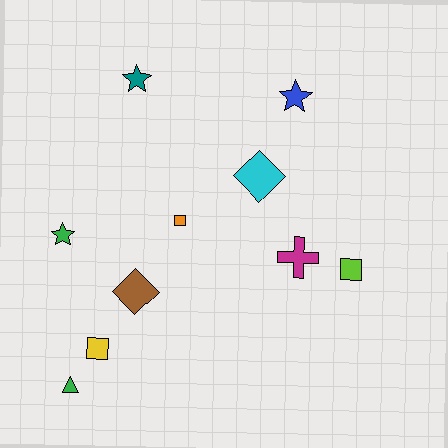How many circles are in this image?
There are no circles.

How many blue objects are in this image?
There is 1 blue object.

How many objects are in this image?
There are 10 objects.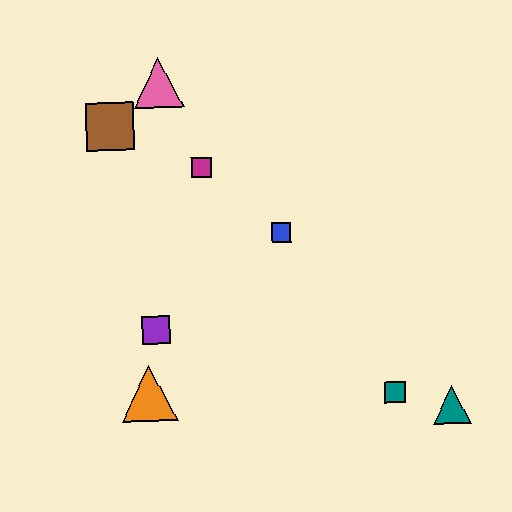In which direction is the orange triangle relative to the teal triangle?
The orange triangle is to the left of the teal triangle.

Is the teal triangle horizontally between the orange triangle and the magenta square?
No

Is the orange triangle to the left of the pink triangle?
Yes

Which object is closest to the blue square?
The magenta square is closest to the blue square.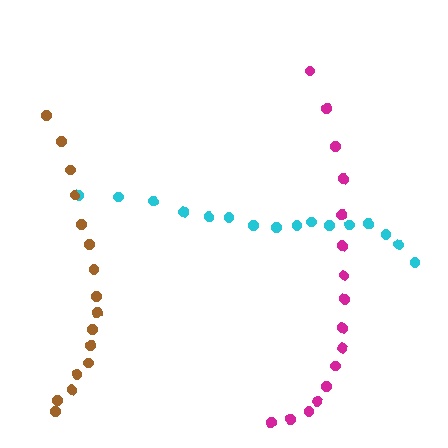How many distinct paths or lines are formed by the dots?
There are 3 distinct paths.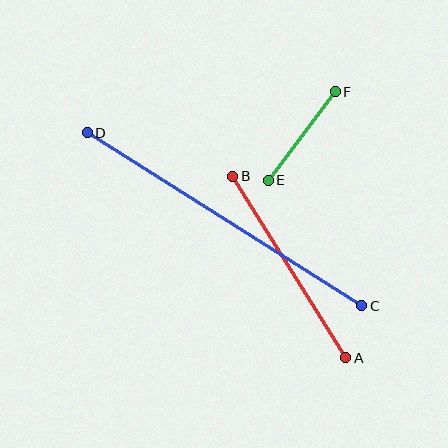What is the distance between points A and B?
The distance is approximately 214 pixels.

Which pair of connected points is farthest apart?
Points C and D are farthest apart.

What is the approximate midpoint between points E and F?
The midpoint is at approximately (302, 136) pixels.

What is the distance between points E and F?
The distance is approximately 111 pixels.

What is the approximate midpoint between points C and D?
The midpoint is at approximately (225, 219) pixels.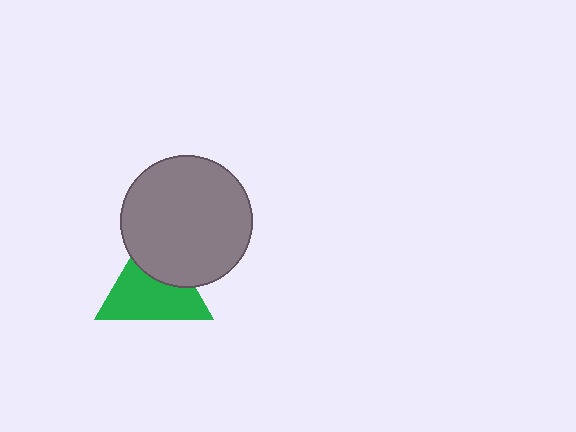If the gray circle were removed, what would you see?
You would see the complete green triangle.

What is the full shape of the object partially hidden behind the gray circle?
The partially hidden object is a green triangle.